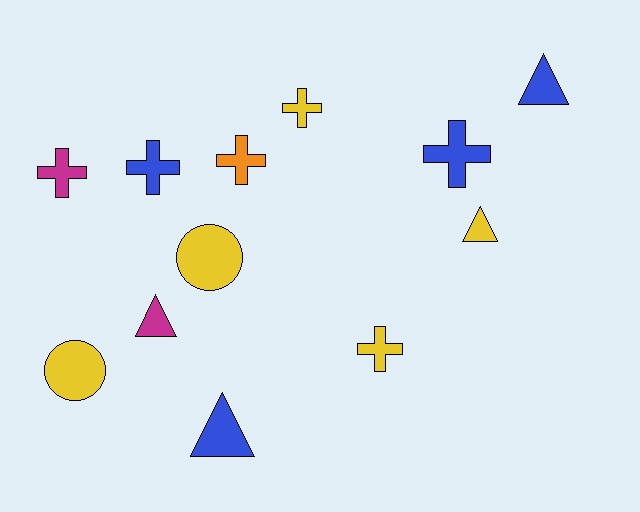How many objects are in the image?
There are 12 objects.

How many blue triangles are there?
There are 2 blue triangles.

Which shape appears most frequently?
Cross, with 6 objects.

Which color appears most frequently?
Yellow, with 5 objects.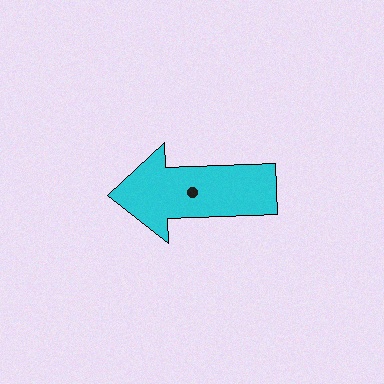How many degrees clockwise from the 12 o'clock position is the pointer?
Approximately 268 degrees.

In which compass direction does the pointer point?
West.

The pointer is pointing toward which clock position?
Roughly 9 o'clock.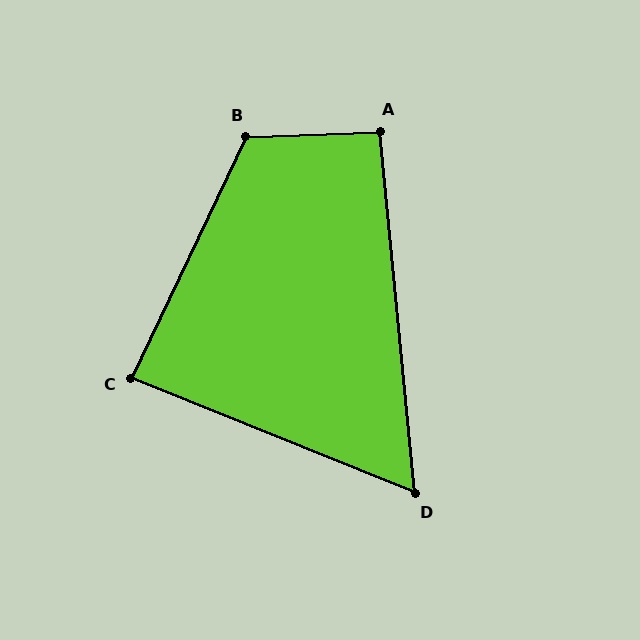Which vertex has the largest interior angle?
B, at approximately 117 degrees.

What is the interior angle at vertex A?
Approximately 93 degrees (approximately right).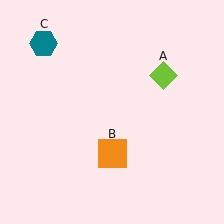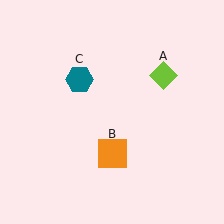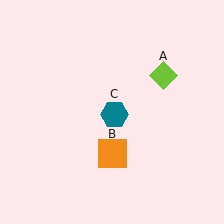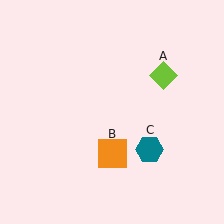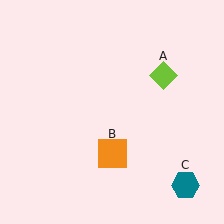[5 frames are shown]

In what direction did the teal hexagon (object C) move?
The teal hexagon (object C) moved down and to the right.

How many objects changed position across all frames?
1 object changed position: teal hexagon (object C).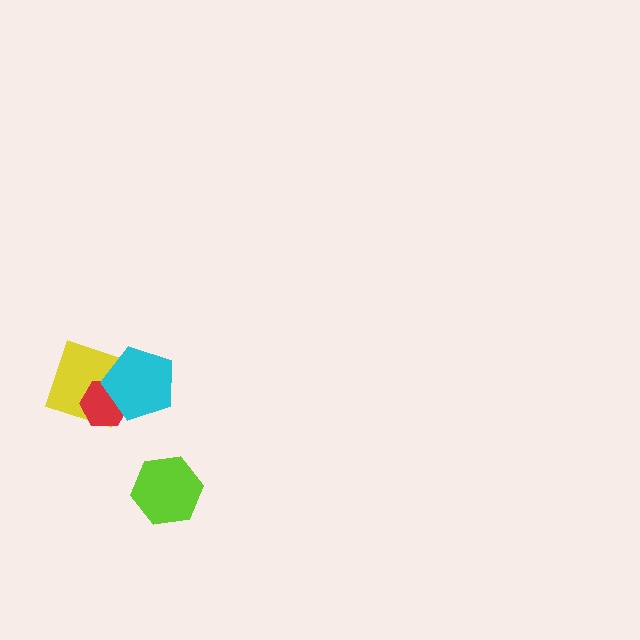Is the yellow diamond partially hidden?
Yes, it is partially covered by another shape.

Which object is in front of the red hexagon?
The cyan pentagon is in front of the red hexagon.